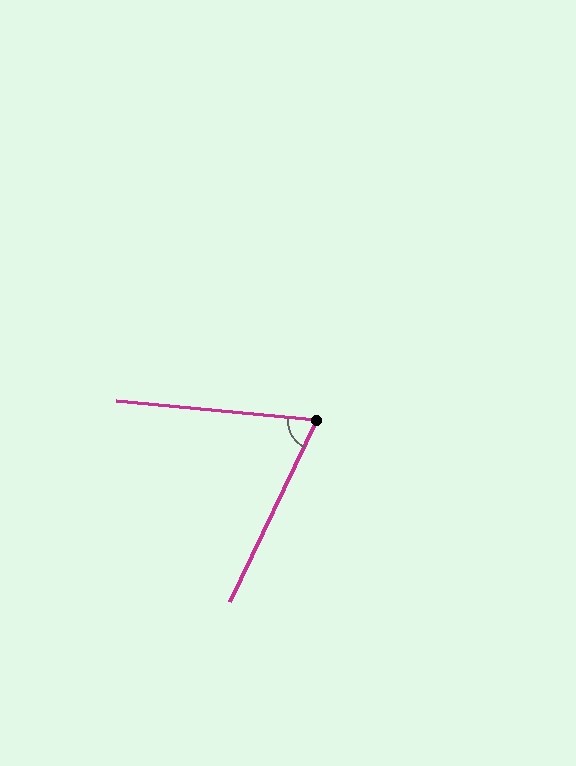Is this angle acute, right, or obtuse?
It is acute.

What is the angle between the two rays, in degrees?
Approximately 70 degrees.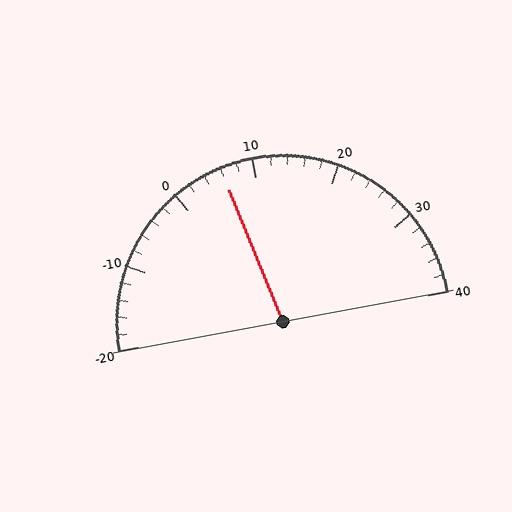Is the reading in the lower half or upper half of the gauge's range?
The reading is in the lower half of the range (-20 to 40).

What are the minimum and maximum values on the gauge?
The gauge ranges from -20 to 40.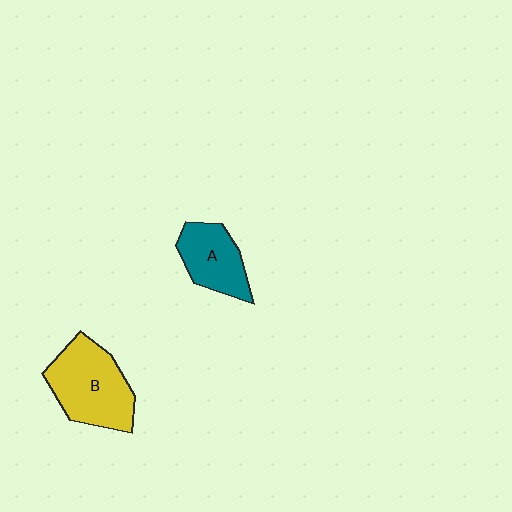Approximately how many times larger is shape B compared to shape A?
Approximately 1.5 times.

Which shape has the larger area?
Shape B (yellow).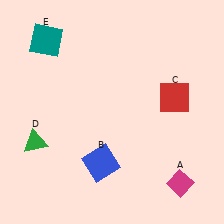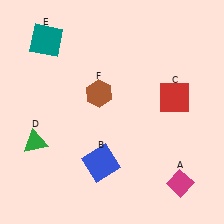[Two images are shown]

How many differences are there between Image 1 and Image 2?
There is 1 difference between the two images.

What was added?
A brown hexagon (F) was added in Image 2.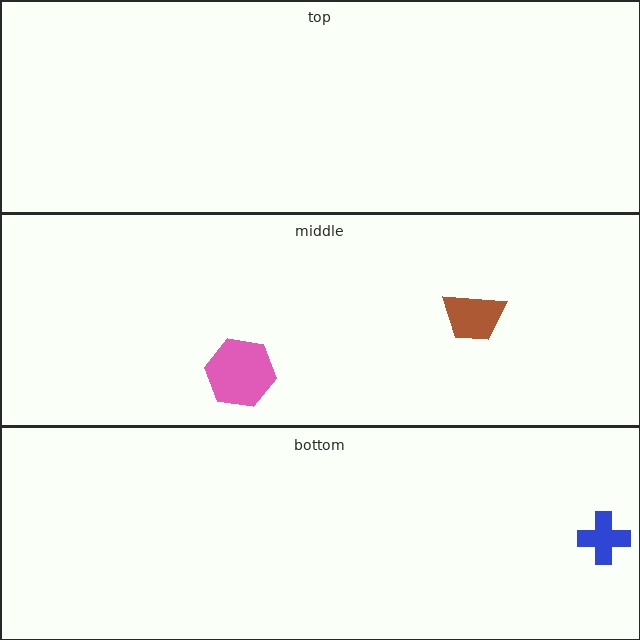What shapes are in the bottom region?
The blue cross.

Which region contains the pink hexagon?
The middle region.